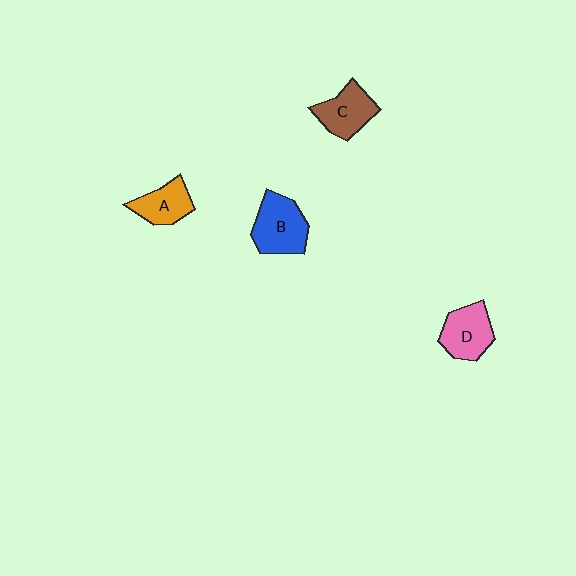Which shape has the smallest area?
Shape A (orange).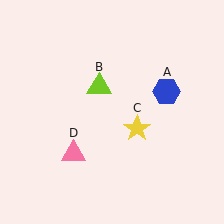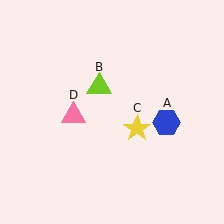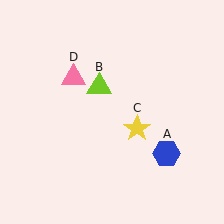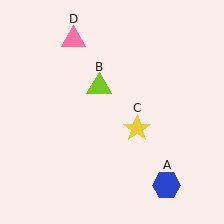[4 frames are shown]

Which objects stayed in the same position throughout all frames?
Lime triangle (object B) and yellow star (object C) remained stationary.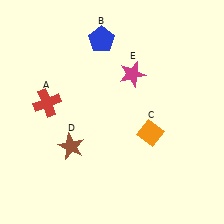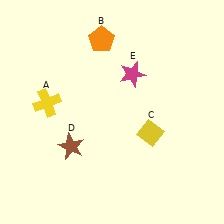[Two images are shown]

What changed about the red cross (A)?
In Image 1, A is red. In Image 2, it changed to yellow.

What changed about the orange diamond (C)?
In Image 1, C is orange. In Image 2, it changed to yellow.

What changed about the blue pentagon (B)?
In Image 1, B is blue. In Image 2, it changed to orange.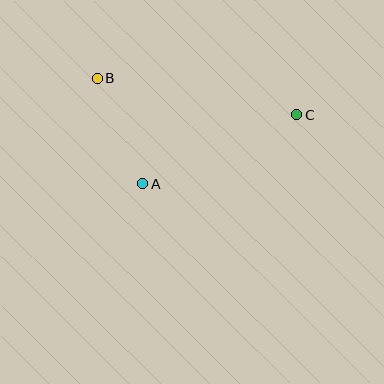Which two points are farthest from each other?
Points B and C are farthest from each other.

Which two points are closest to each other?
Points A and B are closest to each other.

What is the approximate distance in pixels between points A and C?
The distance between A and C is approximately 170 pixels.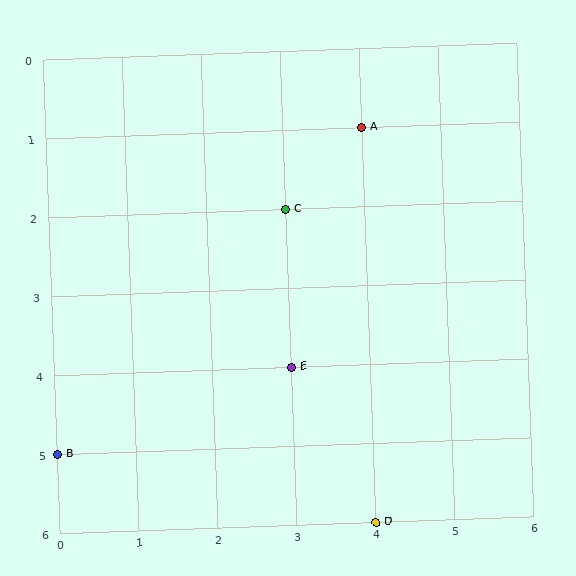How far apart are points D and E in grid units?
Points D and E are 1 column and 2 rows apart (about 2.2 grid units diagonally).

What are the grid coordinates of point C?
Point C is at grid coordinates (3, 2).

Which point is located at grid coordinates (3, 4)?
Point E is at (3, 4).